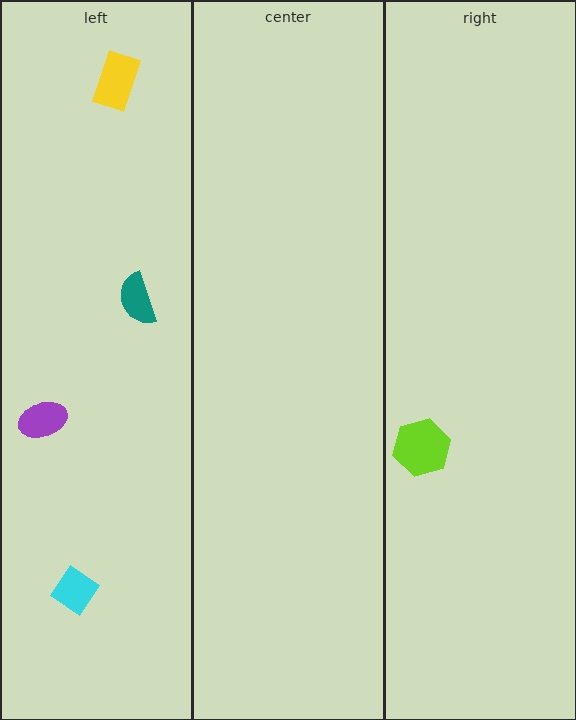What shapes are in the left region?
The purple ellipse, the yellow rectangle, the cyan diamond, the teal semicircle.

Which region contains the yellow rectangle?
The left region.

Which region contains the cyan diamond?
The left region.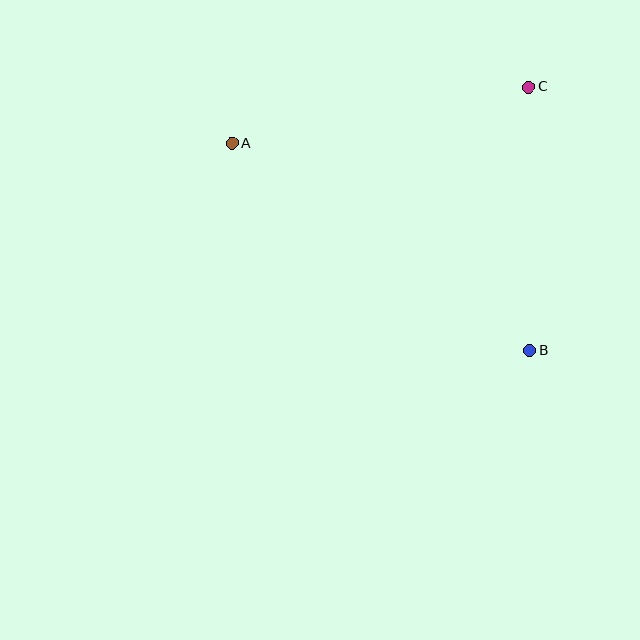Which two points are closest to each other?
Points B and C are closest to each other.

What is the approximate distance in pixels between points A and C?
The distance between A and C is approximately 302 pixels.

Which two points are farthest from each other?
Points A and B are farthest from each other.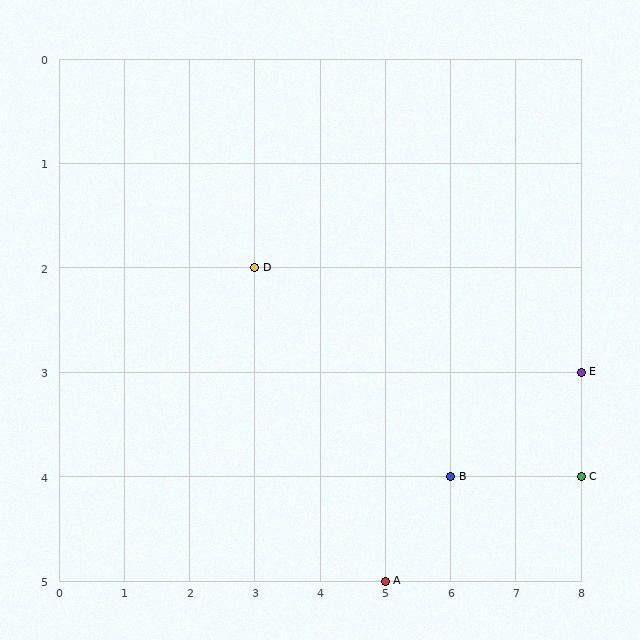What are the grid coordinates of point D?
Point D is at grid coordinates (3, 2).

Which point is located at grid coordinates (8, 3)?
Point E is at (8, 3).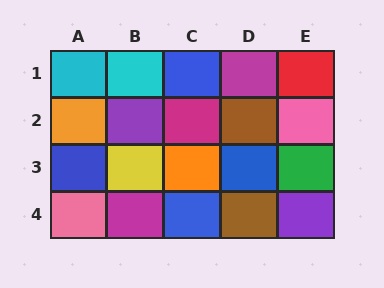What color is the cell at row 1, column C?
Blue.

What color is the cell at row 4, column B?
Magenta.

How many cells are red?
1 cell is red.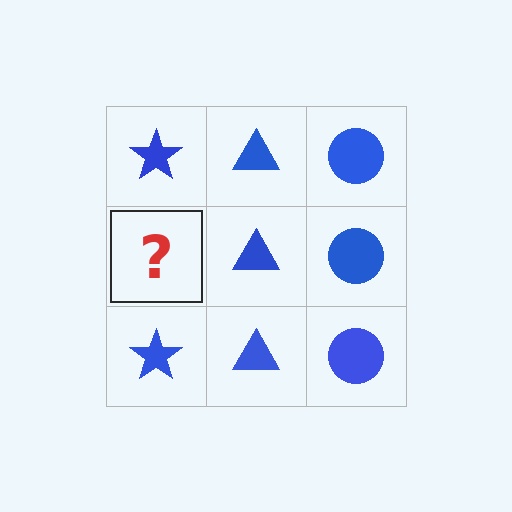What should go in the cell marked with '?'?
The missing cell should contain a blue star.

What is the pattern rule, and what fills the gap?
The rule is that each column has a consistent shape. The gap should be filled with a blue star.